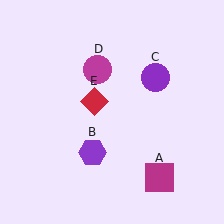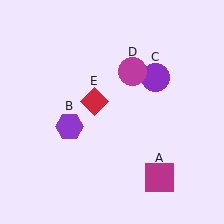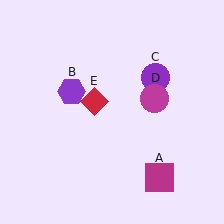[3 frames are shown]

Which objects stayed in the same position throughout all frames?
Magenta square (object A) and purple circle (object C) and red diamond (object E) remained stationary.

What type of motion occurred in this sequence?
The purple hexagon (object B), magenta circle (object D) rotated clockwise around the center of the scene.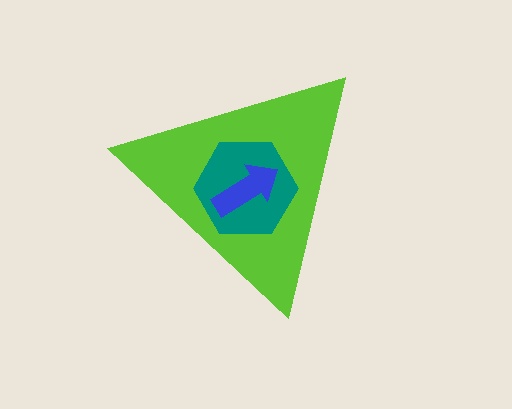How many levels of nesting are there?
3.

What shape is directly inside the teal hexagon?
The blue arrow.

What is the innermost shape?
The blue arrow.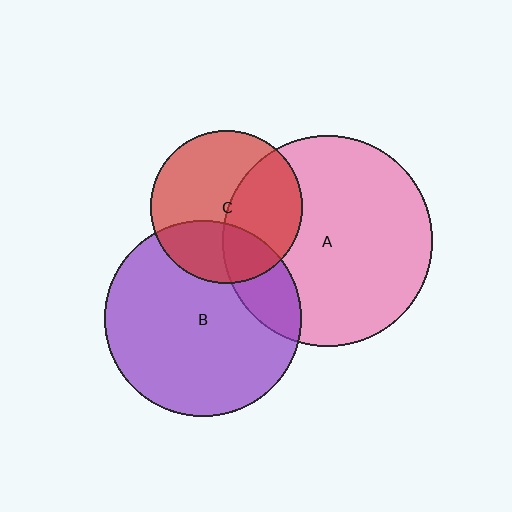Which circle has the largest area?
Circle A (pink).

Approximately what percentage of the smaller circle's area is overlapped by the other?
Approximately 20%.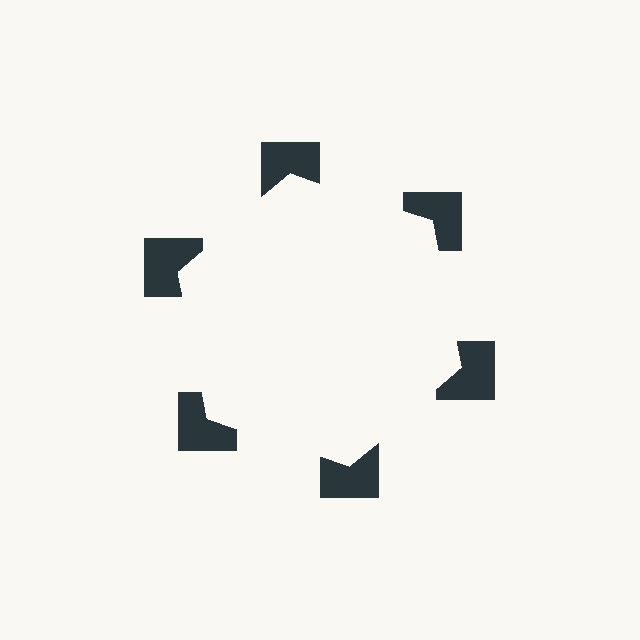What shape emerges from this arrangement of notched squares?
An illusory hexagon — its edges are inferred from the aligned wedge cuts in the notched squares, not physically drawn.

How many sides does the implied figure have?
6 sides.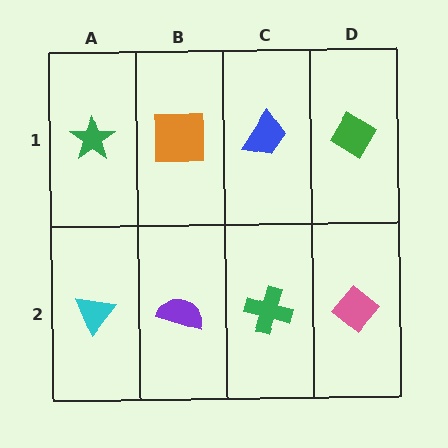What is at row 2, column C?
A green cross.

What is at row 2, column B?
A purple semicircle.